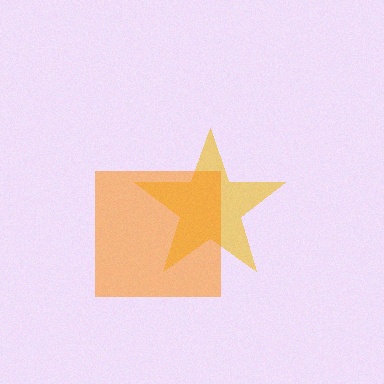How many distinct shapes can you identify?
There are 2 distinct shapes: a yellow star, an orange square.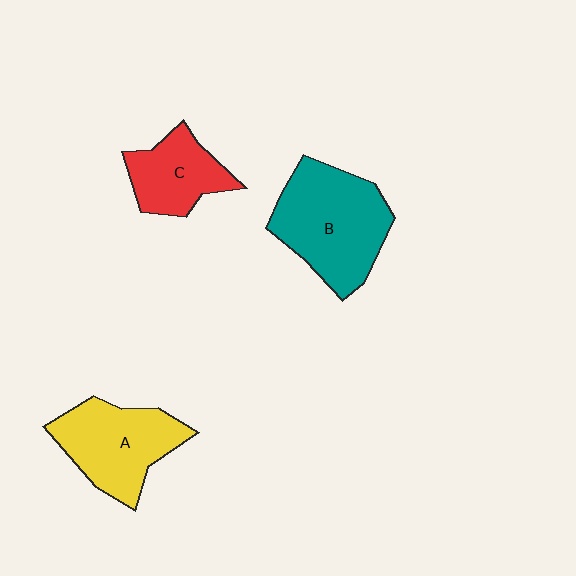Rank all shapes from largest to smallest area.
From largest to smallest: B (teal), A (yellow), C (red).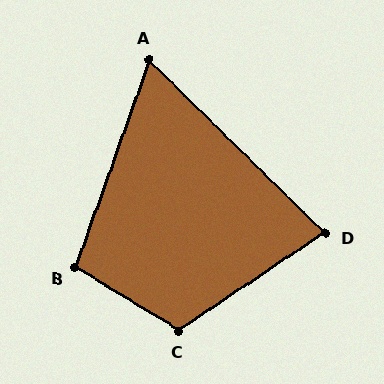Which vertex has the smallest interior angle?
A, at approximately 65 degrees.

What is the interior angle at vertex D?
Approximately 78 degrees (acute).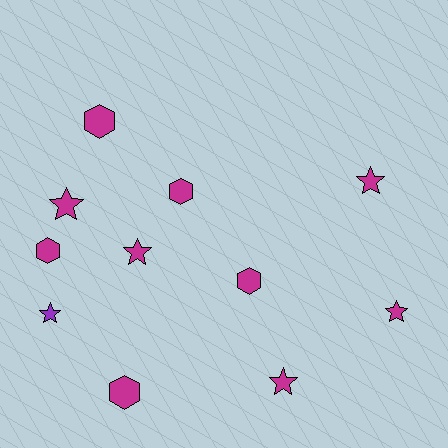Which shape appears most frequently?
Star, with 6 objects.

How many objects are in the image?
There are 11 objects.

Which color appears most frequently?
Magenta, with 10 objects.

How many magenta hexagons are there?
There are 5 magenta hexagons.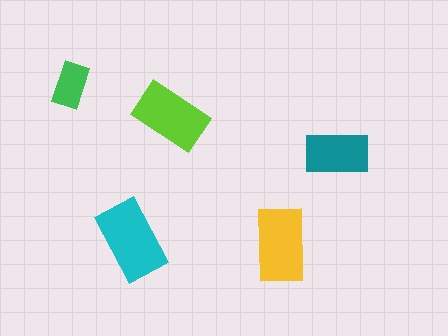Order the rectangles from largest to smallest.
the cyan one, the yellow one, the lime one, the teal one, the green one.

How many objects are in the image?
There are 5 objects in the image.